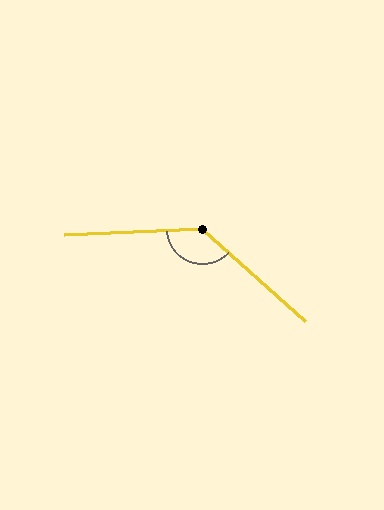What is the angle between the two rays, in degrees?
Approximately 135 degrees.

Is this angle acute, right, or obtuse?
It is obtuse.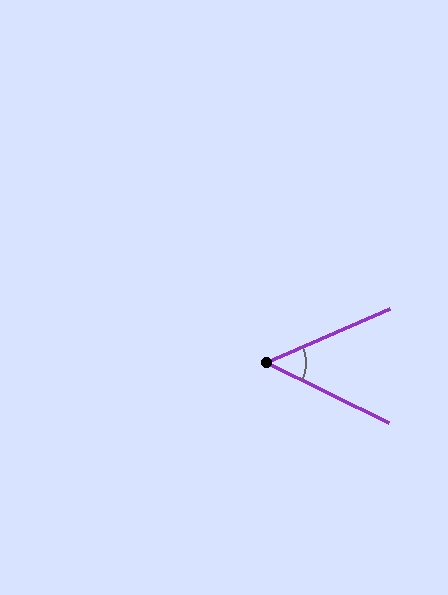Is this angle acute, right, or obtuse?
It is acute.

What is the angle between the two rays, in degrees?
Approximately 50 degrees.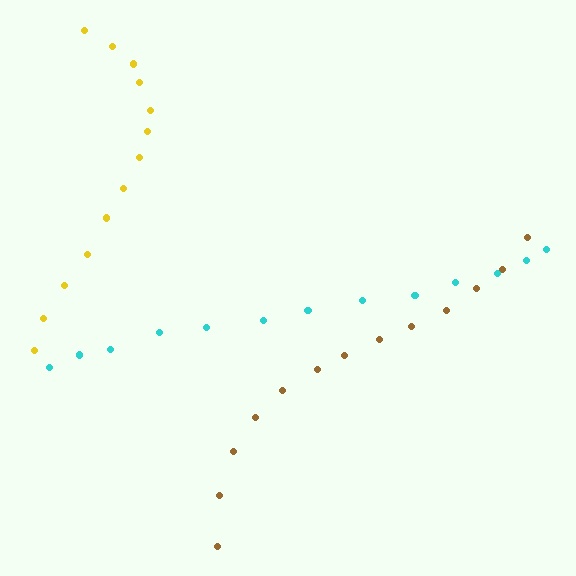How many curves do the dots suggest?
There are 3 distinct paths.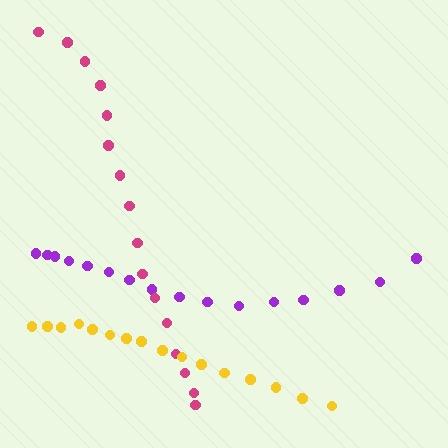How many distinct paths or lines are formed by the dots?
There are 3 distinct paths.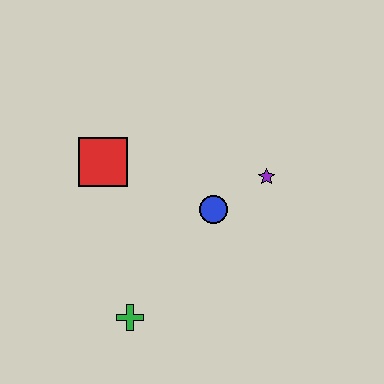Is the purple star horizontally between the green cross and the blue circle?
No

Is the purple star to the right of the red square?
Yes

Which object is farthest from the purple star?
The green cross is farthest from the purple star.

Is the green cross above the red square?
No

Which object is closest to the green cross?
The blue circle is closest to the green cross.